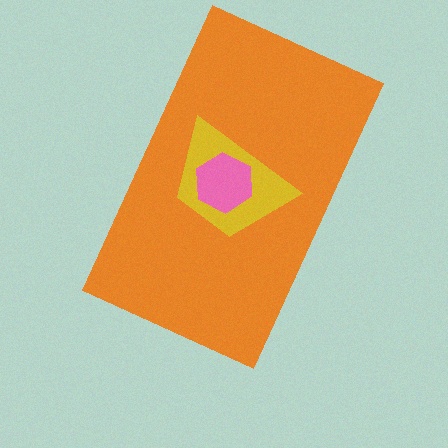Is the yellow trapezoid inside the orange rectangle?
Yes.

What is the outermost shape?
The orange rectangle.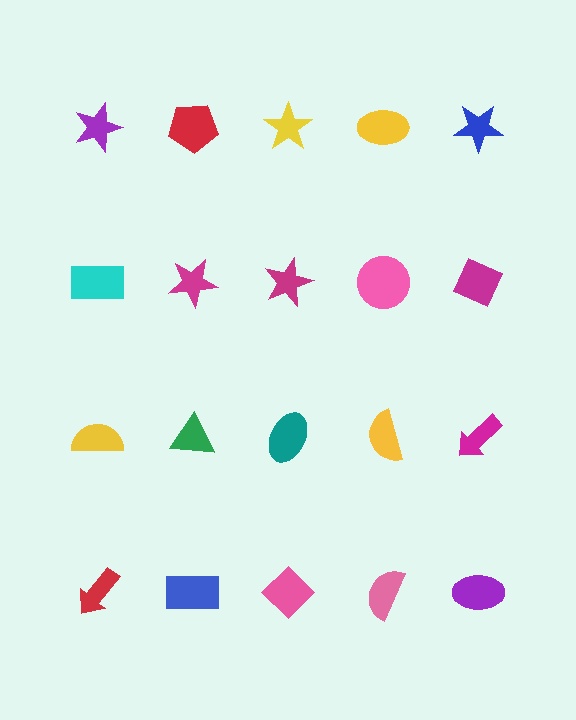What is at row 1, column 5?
A blue star.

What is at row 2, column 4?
A pink circle.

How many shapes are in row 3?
5 shapes.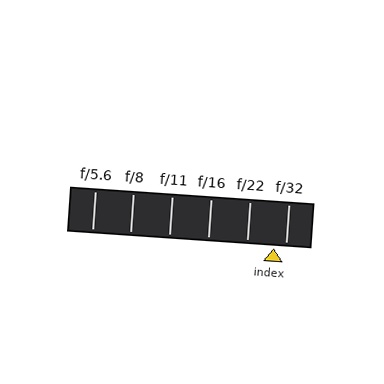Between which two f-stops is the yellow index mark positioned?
The index mark is between f/22 and f/32.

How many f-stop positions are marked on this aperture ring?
There are 6 f-stop positions marked.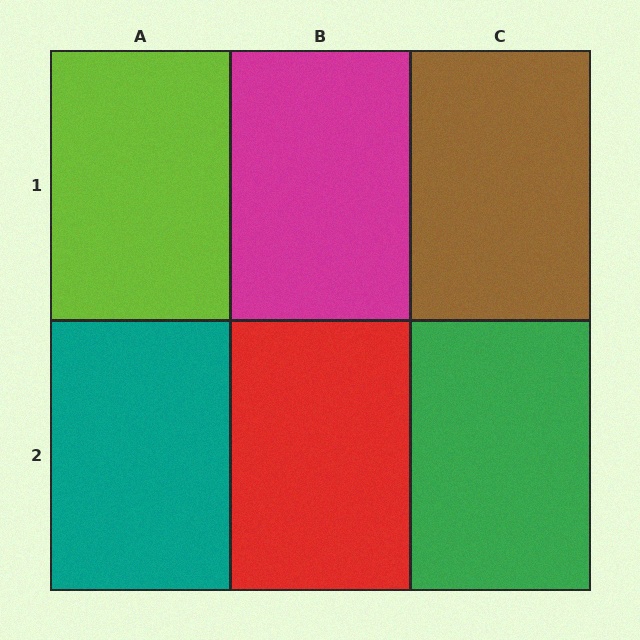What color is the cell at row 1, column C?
Brown.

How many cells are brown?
1 cell is brown.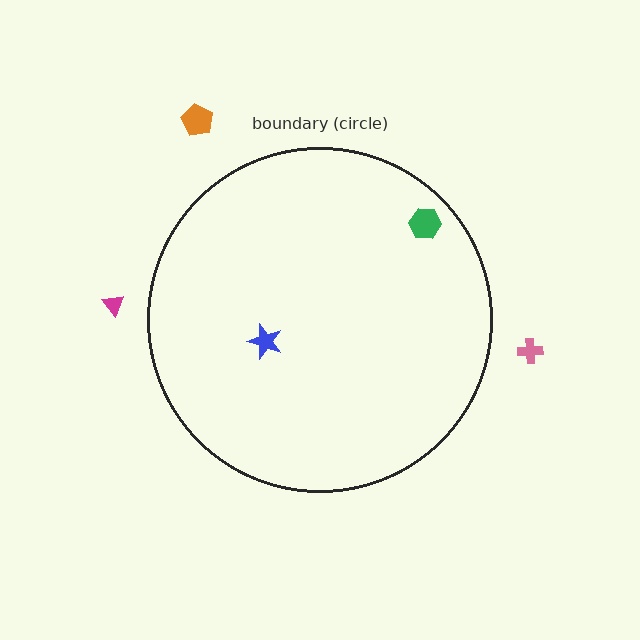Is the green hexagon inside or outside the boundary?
Inside.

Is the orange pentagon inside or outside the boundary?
Outside.